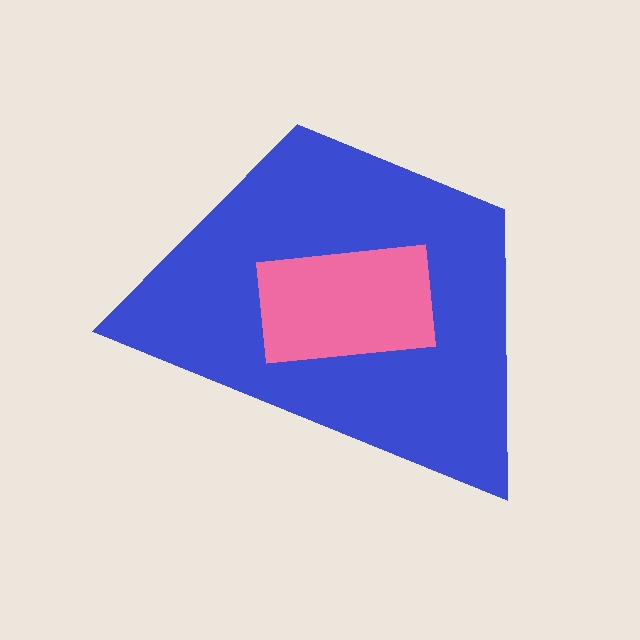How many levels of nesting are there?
2.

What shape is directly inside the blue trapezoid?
The pink rectangle.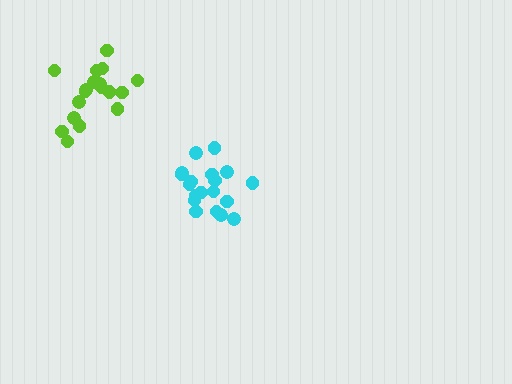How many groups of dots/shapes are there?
There are 2 groups.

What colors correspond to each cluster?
The clusters are colored: cyan, lime.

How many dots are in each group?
Group 1: 19 dots, Group 2: 18 dots (37 total).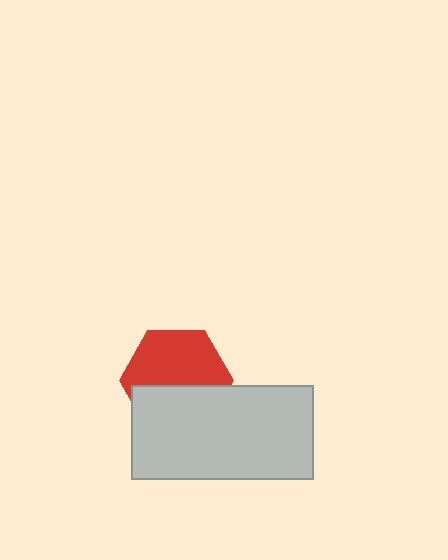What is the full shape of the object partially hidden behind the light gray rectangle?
The partially hidden object is a red hexagon.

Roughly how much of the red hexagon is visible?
About half of it is visible (roughly 58%).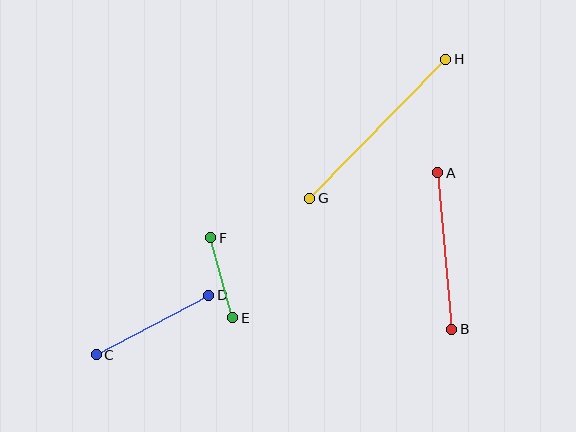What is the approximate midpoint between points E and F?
The midpoint is at approximately (222, 278) pixels.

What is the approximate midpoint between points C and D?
The midpoint is at approximately (152, 325) pixels.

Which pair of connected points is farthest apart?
Points G and H are farthest apart.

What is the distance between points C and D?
The distance is approximately 127 pixels.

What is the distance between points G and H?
The distance is approximately 194 pixels.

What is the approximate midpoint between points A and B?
The midpoint is at approximately (445, 251) pixels.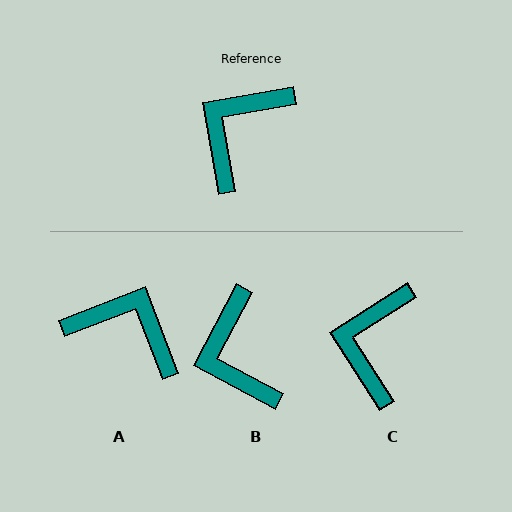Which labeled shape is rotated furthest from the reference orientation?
A, about 79 degrees away.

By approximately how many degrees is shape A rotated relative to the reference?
Approximately 79 degrees clockwise.